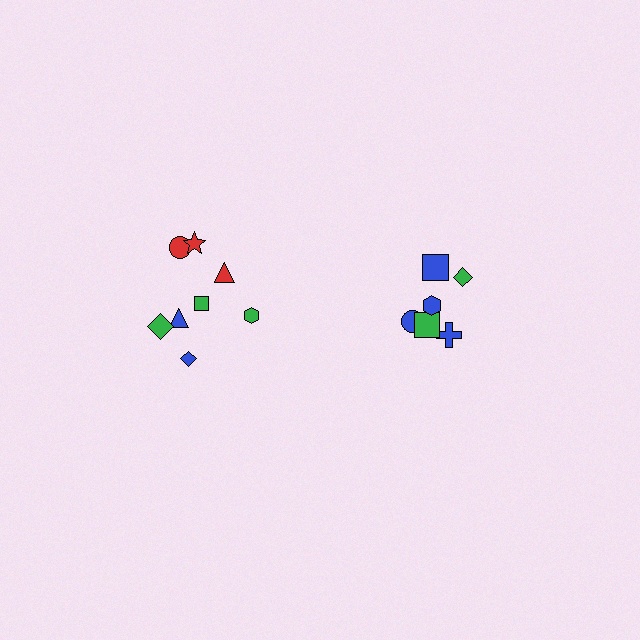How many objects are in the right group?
There are 6 objects.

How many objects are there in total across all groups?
There are 14 objects.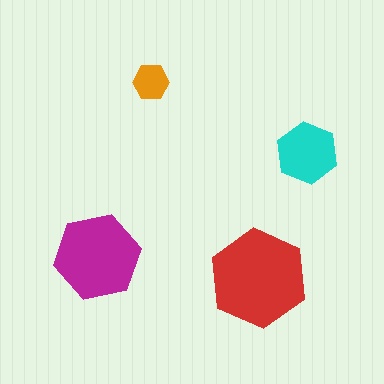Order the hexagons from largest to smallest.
the red one, the magenta one, the cyan one, the orange one.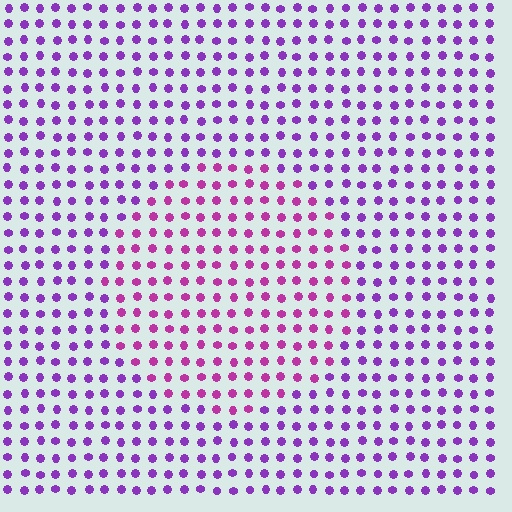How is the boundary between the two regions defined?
The boundary is defined purely by a slight shift in hue (about 33 degrees). Spacing, size, and orientation are identical on both sides.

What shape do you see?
I see a circle.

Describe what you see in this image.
The image is filled with small purple elements in a uniform arrangement. A circle-shaped region is visible where the elements are tinted to a slightly different hue, forming a subtle color boundary.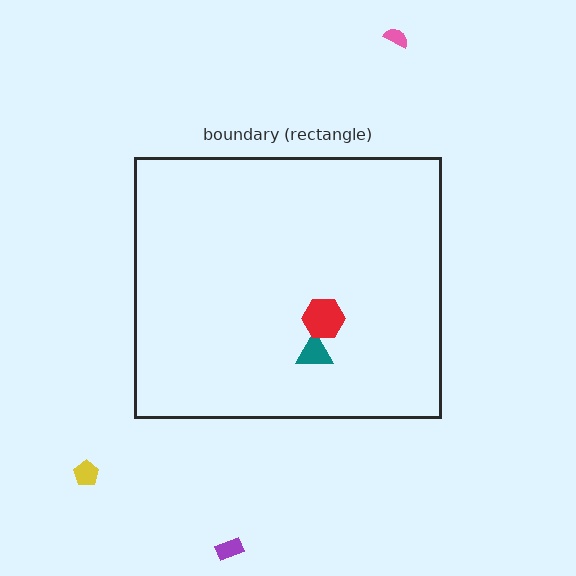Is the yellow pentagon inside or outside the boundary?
Outside.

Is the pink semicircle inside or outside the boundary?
Outside.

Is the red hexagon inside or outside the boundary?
Inside.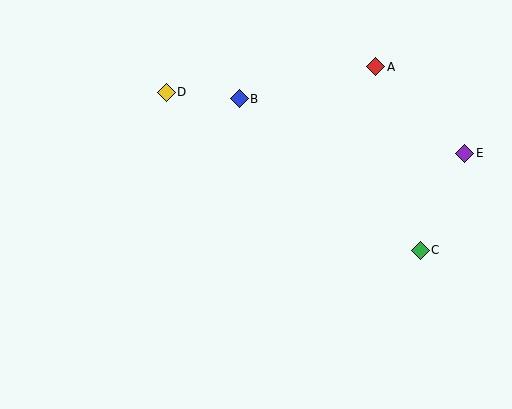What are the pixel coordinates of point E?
Point E is at (465, 153).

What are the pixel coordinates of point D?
Point D is at (166, 92).